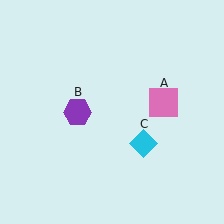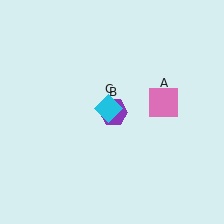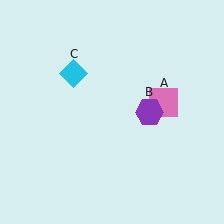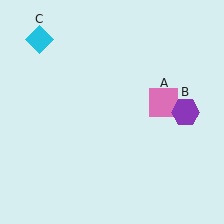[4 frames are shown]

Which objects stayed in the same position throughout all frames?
Pink square (object A) remained stationary.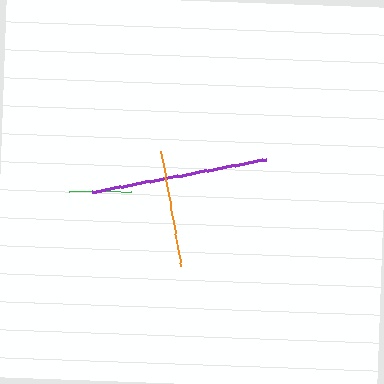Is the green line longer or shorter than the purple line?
The purple line is longer than the green line.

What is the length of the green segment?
The green segment is approximately 62 pixels long.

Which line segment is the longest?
The purple line is the longest at approximately 178 pixels.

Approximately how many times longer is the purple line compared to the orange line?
The purple line is approximately 1.5 times the length of the orange line.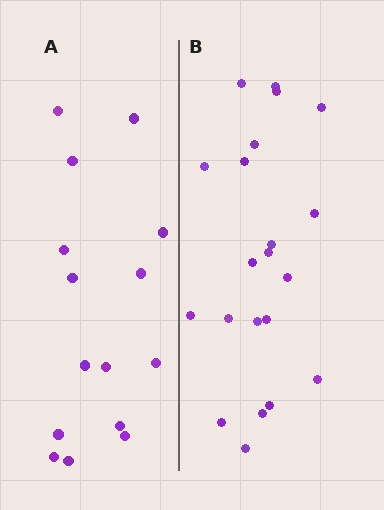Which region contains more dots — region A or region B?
Region B (the right region) has more dots.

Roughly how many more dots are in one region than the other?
Region B has about 6 more dots than region A.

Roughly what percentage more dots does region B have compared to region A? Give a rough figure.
About 40% more.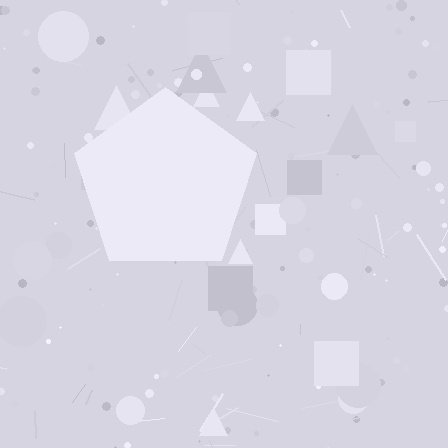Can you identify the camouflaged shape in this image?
The camouflaged shape is a pentagon.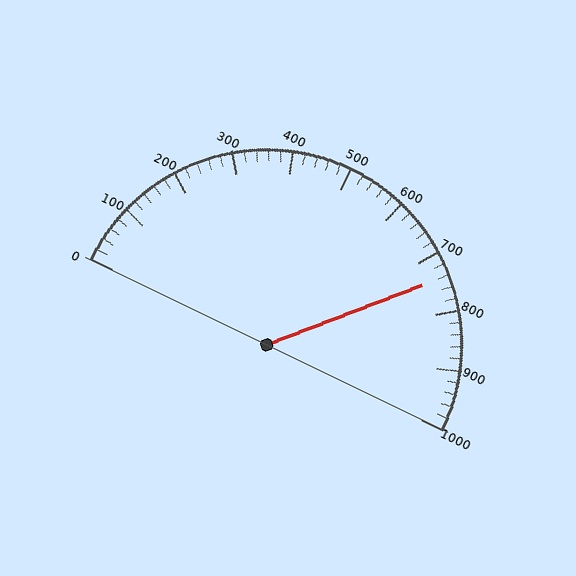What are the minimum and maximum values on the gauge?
The gauge ranges from 0 to 1000.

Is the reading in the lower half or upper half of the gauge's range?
The reading is in the upper half of the range (0 to 1000).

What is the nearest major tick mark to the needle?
The nearest major tick mark is 700.